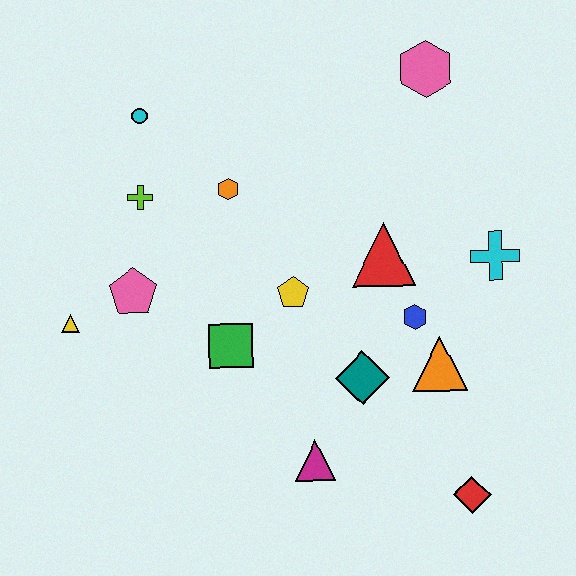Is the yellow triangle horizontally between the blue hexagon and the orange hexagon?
No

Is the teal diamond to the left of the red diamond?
Yes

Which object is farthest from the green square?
The pink hexagon is farthest from the green square.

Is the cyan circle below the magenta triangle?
No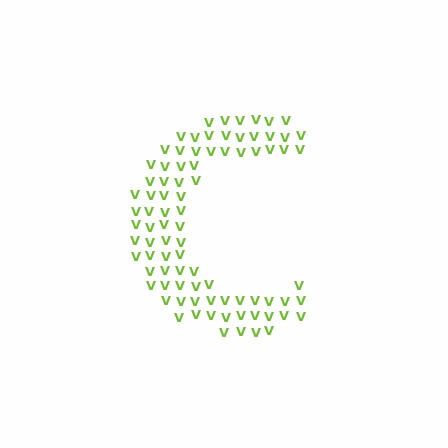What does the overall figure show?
The overall figure shows the letter C.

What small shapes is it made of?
It is made of small letter V's.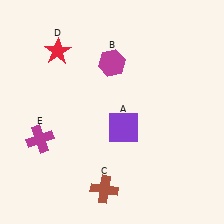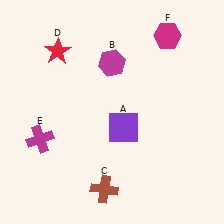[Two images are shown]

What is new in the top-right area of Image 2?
A magenta hexagon (F) was added in the top-right area of Image 2.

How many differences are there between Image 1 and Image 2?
There is 1 difference between the two images.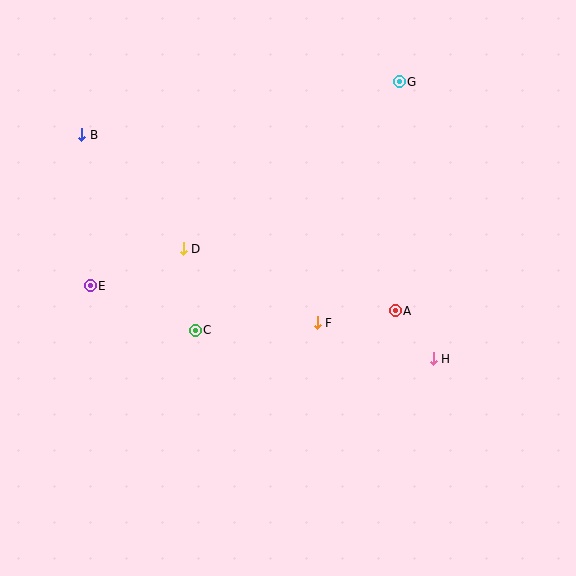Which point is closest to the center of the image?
Point F at (317, 323) is closest to the center.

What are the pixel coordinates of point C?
Point C is at (195, 330).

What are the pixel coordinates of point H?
Point H is at (433, 359).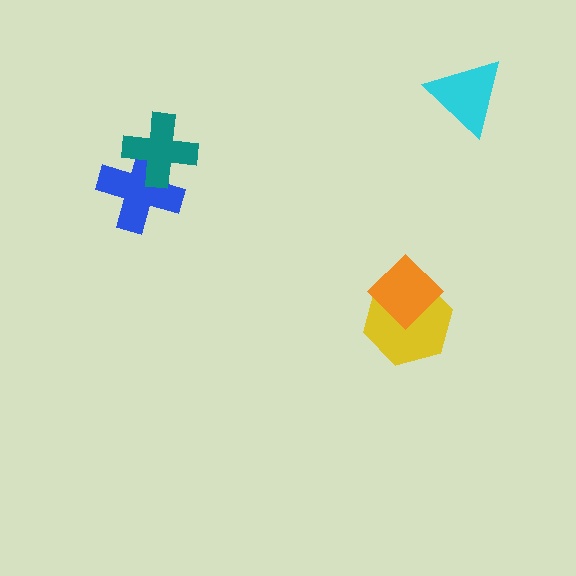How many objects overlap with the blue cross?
1 object overlaps with the blue cross.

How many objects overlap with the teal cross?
1 object overlaps with the teal cross.